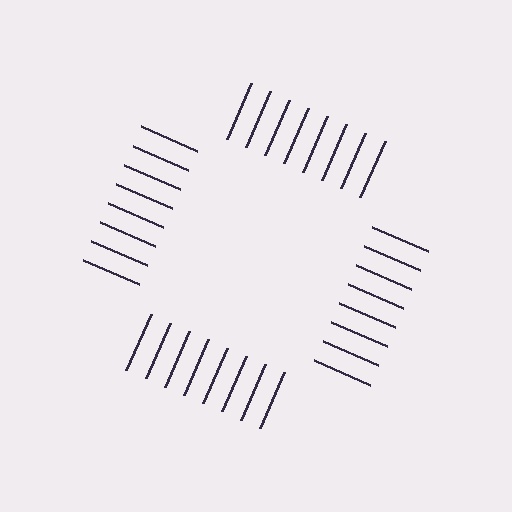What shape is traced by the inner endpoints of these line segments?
An illusory square — the line segments terminate on its edges but no continuous stroke is drawn.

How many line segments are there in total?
32 — 8 along each of the 4 edges.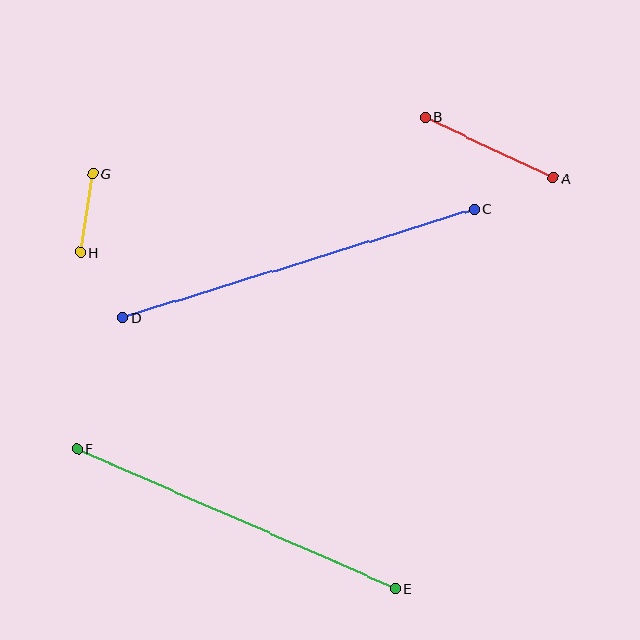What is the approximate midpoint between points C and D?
The midpoint is at approximately (299, 263) pixels.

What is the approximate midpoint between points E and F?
The midpoint is at approximately (236, 519) pixels.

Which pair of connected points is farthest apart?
Points C and D are farthest apart.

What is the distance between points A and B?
The distance is approximately 142 pixels.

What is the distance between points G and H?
The distance is approximately 80 pixels.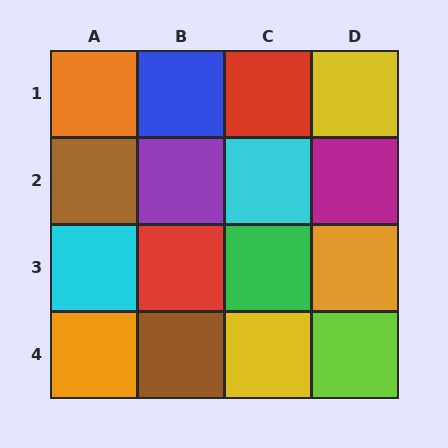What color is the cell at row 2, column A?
Brown.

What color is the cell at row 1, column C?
Red.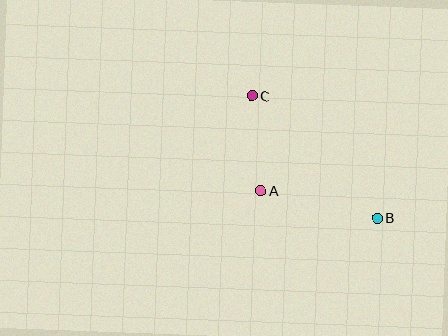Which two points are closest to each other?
Points A and C are closest to each other.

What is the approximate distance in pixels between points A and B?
The distance between A and B is approximately 120 pixels.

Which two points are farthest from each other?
Points B and C are farthest from each other.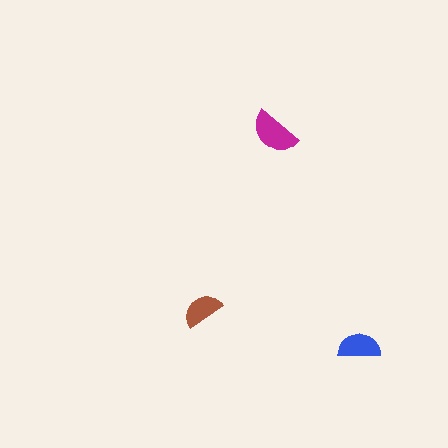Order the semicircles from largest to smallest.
the magenta one, the blue one, the brown one.